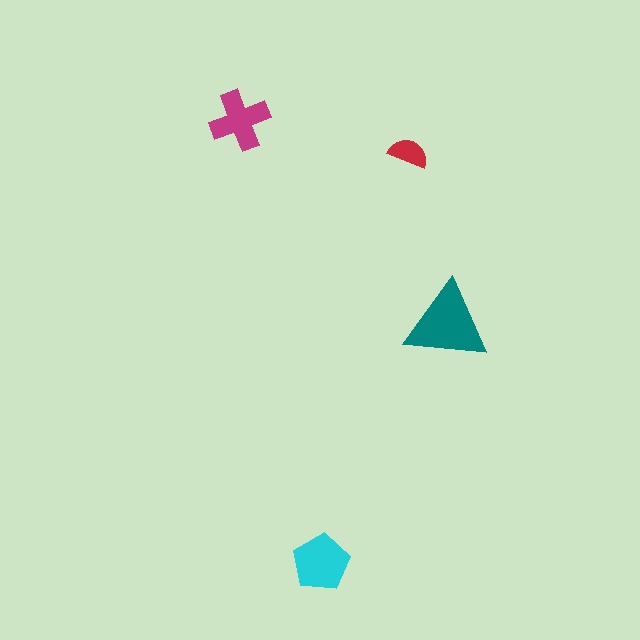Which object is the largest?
The teal triangle.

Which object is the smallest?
The red semicircle.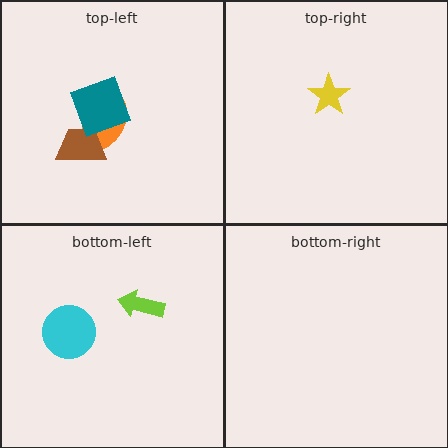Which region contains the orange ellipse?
The top-left region.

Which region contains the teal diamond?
The top-left region.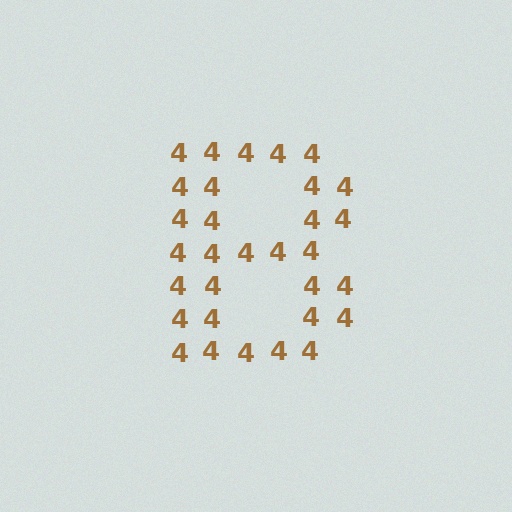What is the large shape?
The large shape is the letter B.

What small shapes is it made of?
It is made of small digit 4's.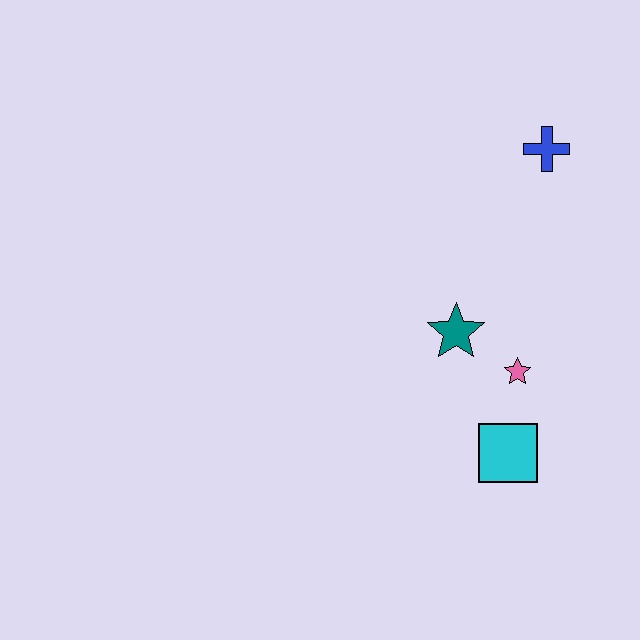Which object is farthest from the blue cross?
The cyan square is farthest from the blue cross.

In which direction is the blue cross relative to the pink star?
The blue cross is above the pink star.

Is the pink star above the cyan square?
Yes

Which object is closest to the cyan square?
The pink star is closest to the cyan square.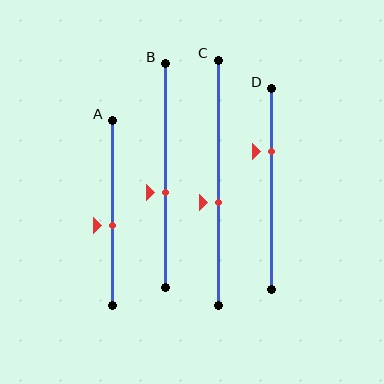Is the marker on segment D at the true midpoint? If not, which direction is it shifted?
No, the marker on segment D is shifted upward by about 19% of the segment length.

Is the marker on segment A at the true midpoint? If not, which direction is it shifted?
No, the marker on segment A is shifted downward by about 7% of the segment length.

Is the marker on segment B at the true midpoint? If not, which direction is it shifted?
No, the marker on segment B is shifted downward by about 8% of the segment length.